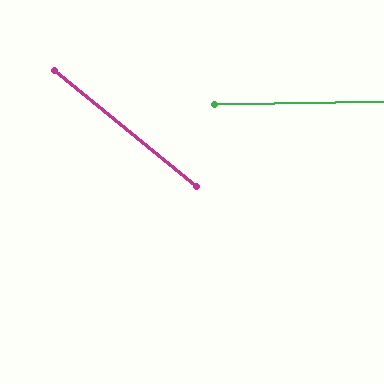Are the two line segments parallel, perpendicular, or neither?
Neither parallel nor perpendicular — they differ by about 40°.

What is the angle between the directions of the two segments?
Approximately 40 degrees.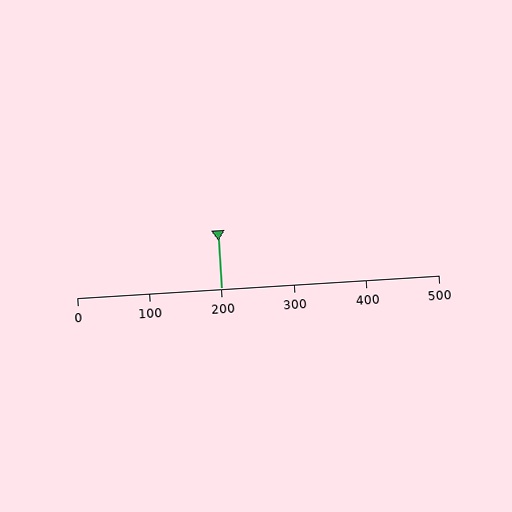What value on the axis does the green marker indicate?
The marker indicates approximately 200.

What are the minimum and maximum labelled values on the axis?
The axis runs from 0 to 500.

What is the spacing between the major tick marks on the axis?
The major ticks are spaced 100 apart.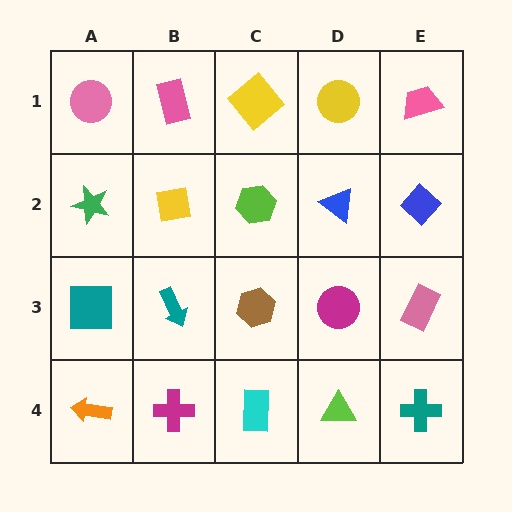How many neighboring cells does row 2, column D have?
4.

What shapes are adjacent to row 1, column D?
A blue triangle (row 2, column D), a yellow diamond (row 1, column C), a pink trapezoid (row 1, column E).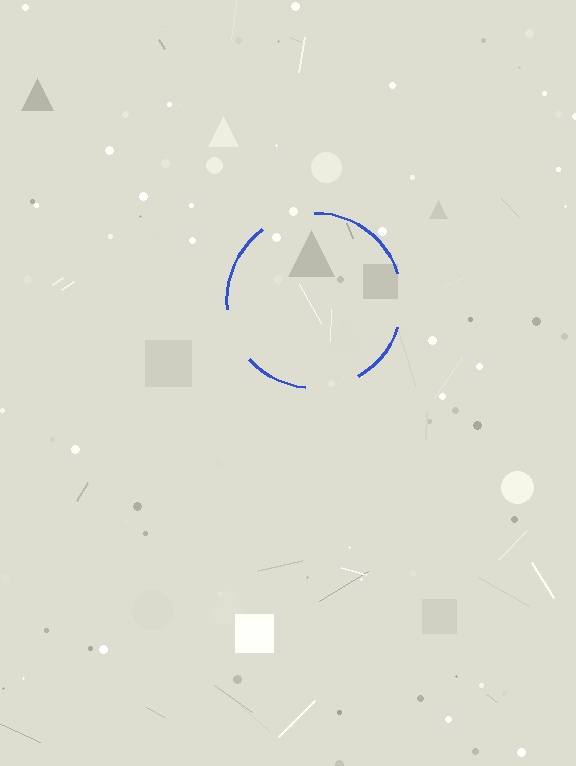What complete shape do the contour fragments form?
The contour fragments form a circle.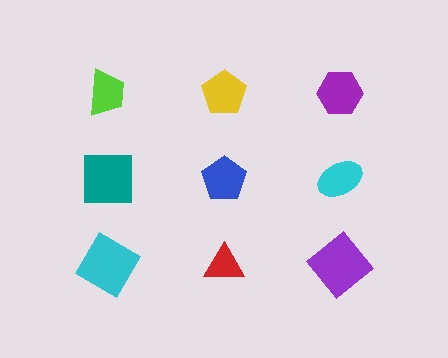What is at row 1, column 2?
A yellow pentagon.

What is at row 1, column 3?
A purple hexagon.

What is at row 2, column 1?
A teal square.